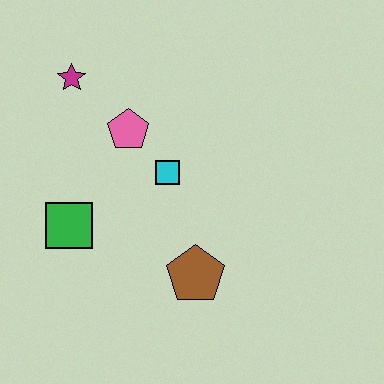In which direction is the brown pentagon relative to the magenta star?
The brown pentagon is below the magenta star.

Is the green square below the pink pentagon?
Yes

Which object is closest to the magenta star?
The pink pentagon is closest to the magenta star.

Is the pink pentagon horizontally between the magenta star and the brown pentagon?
Yes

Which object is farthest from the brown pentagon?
The magenta star is farthest from the brown pentagon.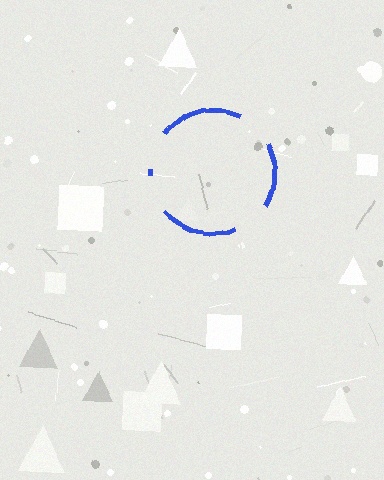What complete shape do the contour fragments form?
The contour fragments form a circle.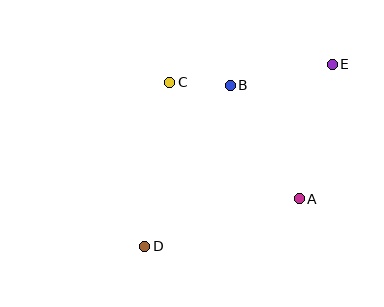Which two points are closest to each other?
Points B and C are closest to each other.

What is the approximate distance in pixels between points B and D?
The distance between B and D is approximately 182 pixels.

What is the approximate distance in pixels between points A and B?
The distance between A and B is approximately 133 pixels.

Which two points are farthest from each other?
Points D and E are farthest from each other.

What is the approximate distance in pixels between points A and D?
The distance between A and D is approximately 161 pixels.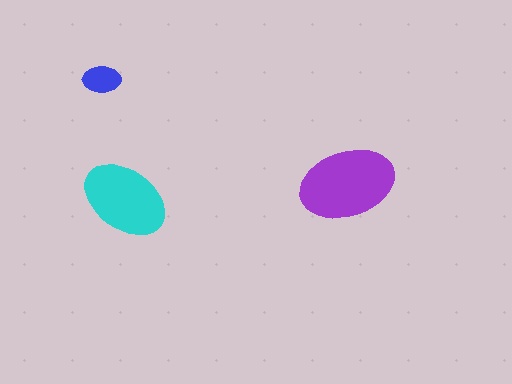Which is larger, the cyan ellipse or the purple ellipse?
The purple one.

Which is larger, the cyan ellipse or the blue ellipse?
The cyan one.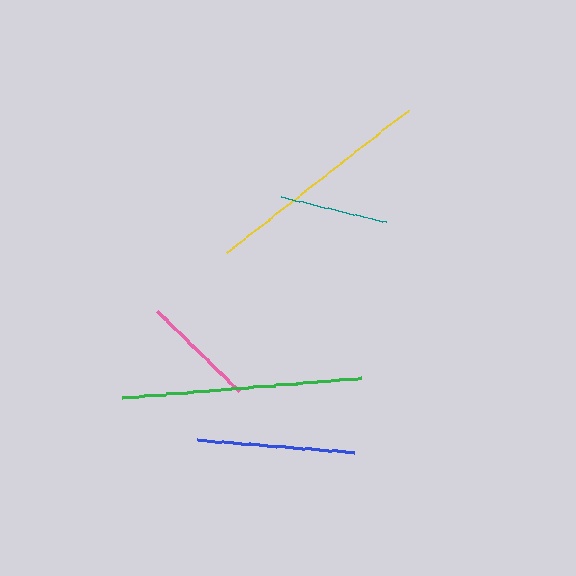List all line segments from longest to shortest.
From longest to shortest: green, yellow, blue, pink, teal.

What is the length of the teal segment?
The teal segment is approximately 108 pixels long.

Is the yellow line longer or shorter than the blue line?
The yellow line is longer than the blue line.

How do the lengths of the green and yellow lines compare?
The green and yellow lines are approximately the same length.